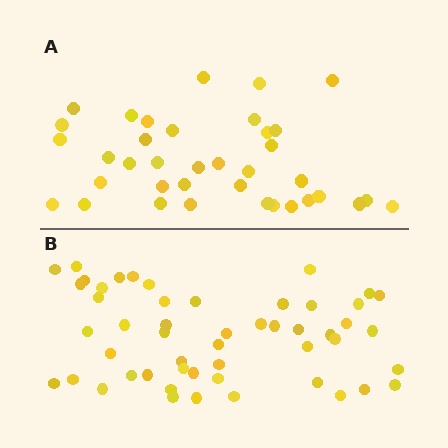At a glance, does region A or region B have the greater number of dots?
Region B (the bottom region) has more dots.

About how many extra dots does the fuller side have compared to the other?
Region B has approximately 15 more dots than region A.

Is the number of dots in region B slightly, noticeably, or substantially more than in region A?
Region B has noticeably more, but not dramatically so. The ratio is roughly 1.4 to 1.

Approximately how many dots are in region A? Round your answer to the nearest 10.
About 40 dots. (The exact count is 37, which rounds to 40.)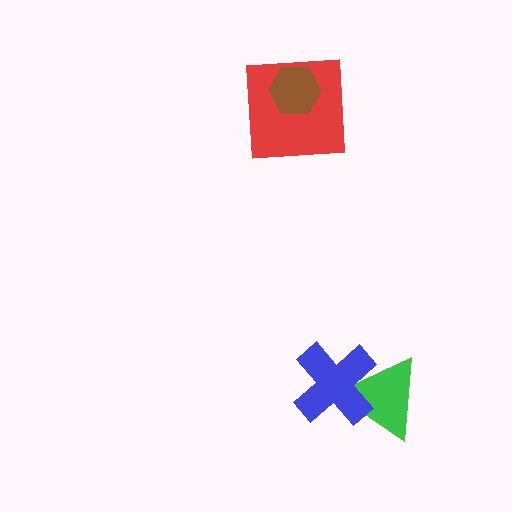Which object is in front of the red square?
The brown hexagon is in front of the red square.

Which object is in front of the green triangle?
The blue cross is in front of the green triangle.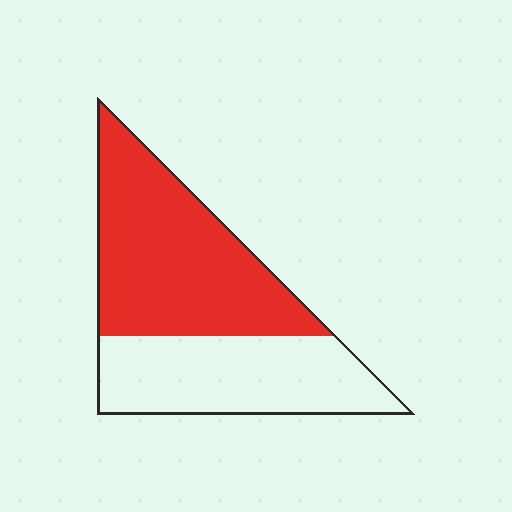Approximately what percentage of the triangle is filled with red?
Approximately 55%.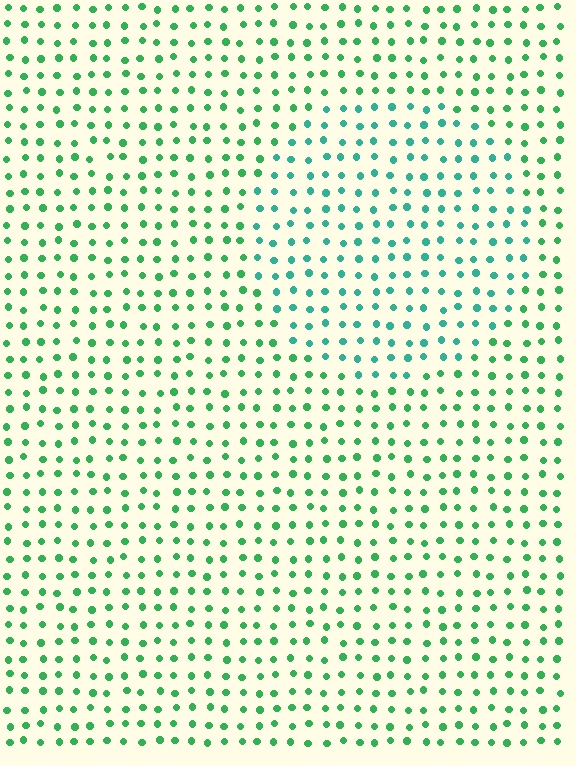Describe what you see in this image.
The image is filled with small green elements in a uniform arrangement. A circle-shaped region is visible where the elements are tinted to a slightly different hue, forming a subtle color boundary.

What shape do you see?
I see a circle.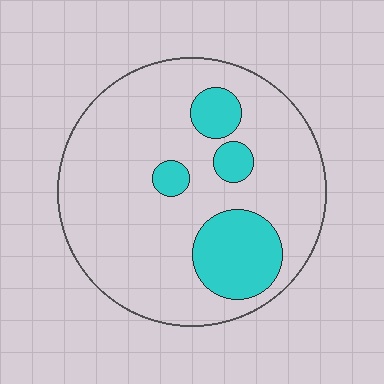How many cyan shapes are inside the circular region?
4.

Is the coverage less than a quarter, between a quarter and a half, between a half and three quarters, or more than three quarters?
Less than a quarter.